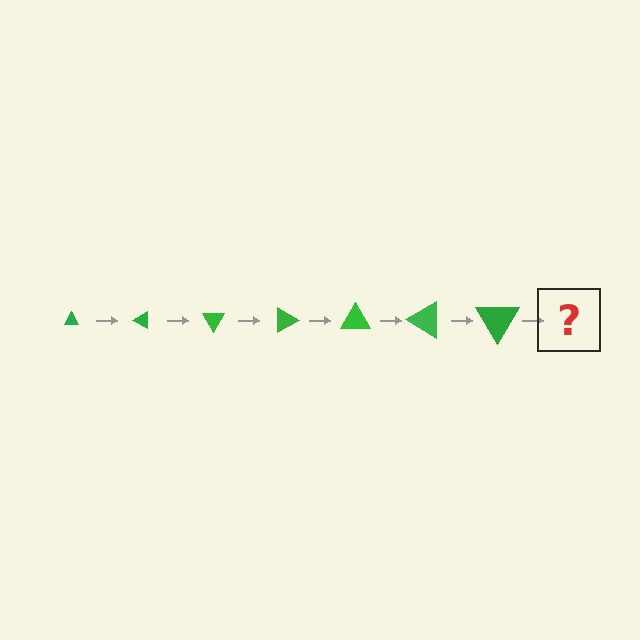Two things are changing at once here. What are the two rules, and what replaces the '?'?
The two rules are that the triangle grows larger each step and it rotates 30 degrees each step. The '?' should be a triangle, larger than the previous one and rotated 210 degrees from the start.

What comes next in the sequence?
The next element should be a triangle, larger than the previous one and rotated 210 degrees from the start.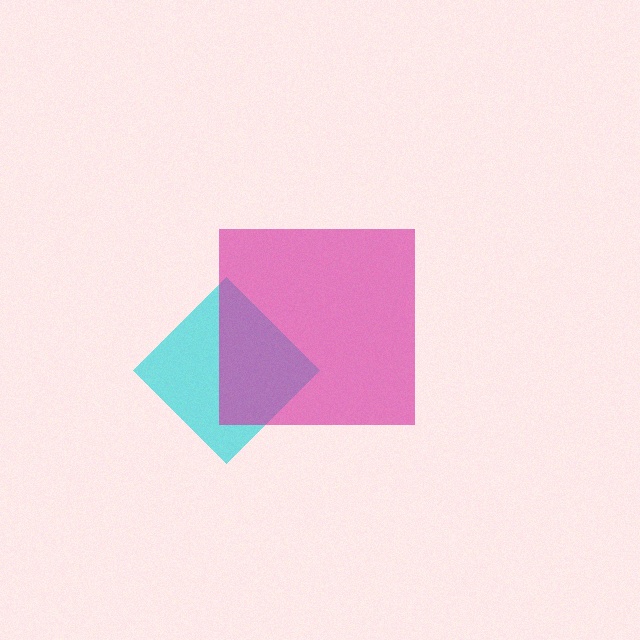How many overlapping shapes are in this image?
There are 2 overlapping shapes in the image.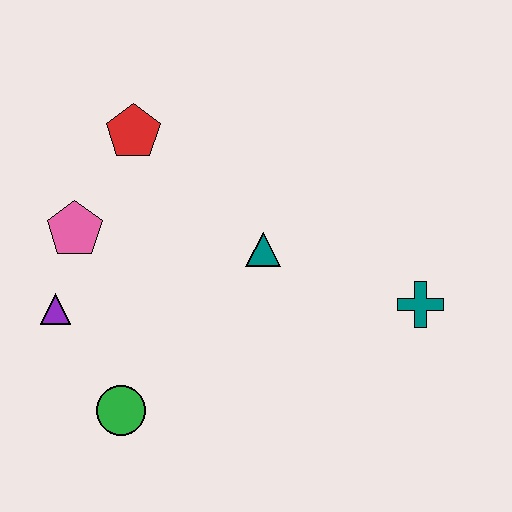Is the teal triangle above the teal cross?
Yes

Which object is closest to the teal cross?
The teal triangle is closest to the teal cross.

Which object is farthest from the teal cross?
The purple triangle is farthest from the teal cross.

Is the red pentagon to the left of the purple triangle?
No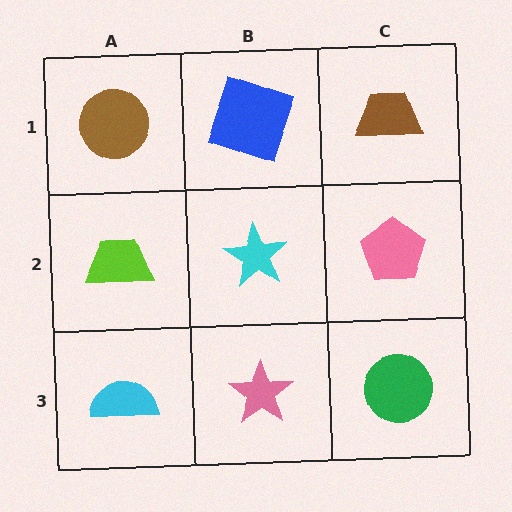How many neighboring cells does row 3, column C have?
2.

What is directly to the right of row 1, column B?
A brown trapezoid.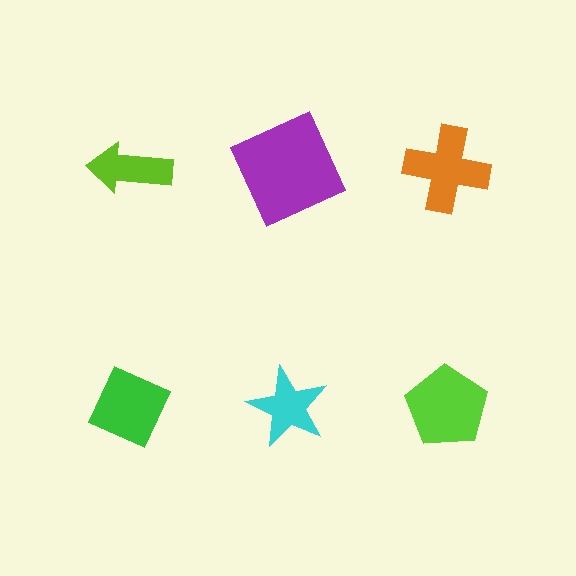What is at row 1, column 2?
A purple square.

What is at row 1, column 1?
A lime arrow.